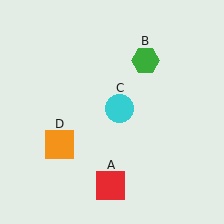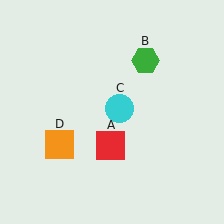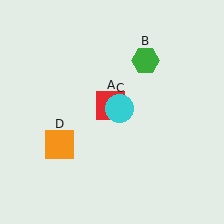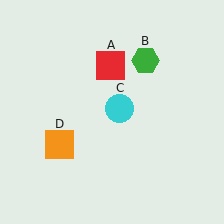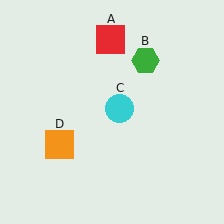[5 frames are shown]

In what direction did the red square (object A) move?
The red square (object A) moved up.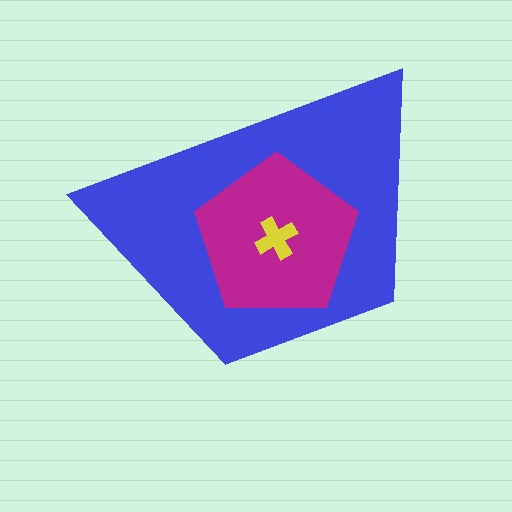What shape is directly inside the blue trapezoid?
The magenta pentagon.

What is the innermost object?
The yellow cross.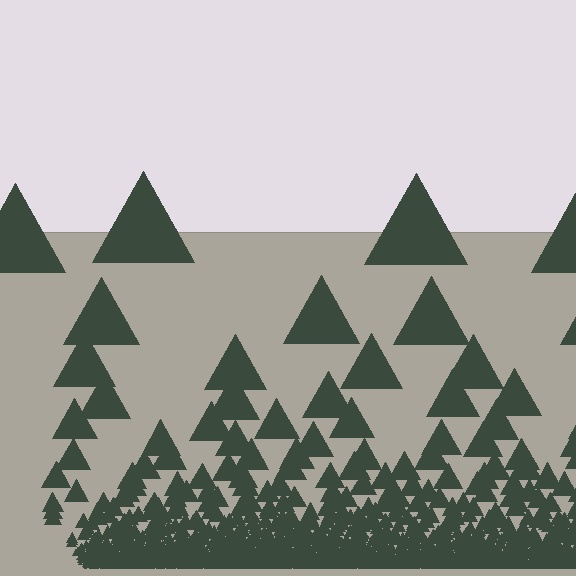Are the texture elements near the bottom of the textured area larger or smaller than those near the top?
Smaller. The gradient is inverted — elements near the bottom are smaller and denser.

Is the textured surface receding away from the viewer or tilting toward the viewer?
The surface appears to tilt toward the viewer. Texture elements get larger and sparser toward the top.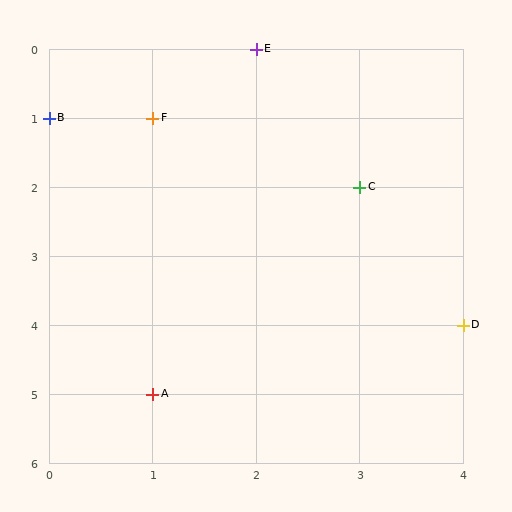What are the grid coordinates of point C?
Point C is at grid coordinates (3, 2).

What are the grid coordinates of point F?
Point F is at grid coordinates (1, 1).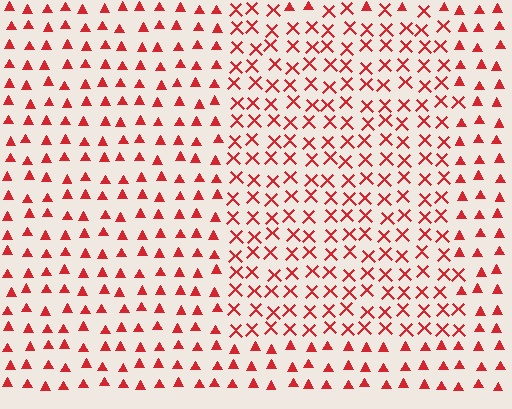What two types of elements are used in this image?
The image uses X marks inside the rectangle region and triangles outside it.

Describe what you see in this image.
The image is filled with small red elements arranged in a uniform grid. A rectangle-shaped region contains X marks, while the surrounding area contains triangles. The boundary is defined purely by the change in element shape.